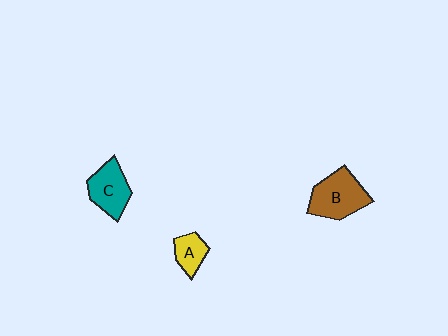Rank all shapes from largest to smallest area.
From largest to smallest: B (brown), C (teal), A (yellow).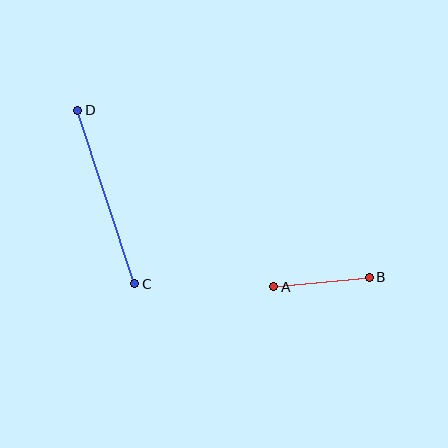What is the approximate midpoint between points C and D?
The midpoint is at approximately (106, 197) pixels.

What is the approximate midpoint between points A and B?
The midpoint is at approximately (321, 282) pixels.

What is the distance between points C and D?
The distance is approximately 183 pixels.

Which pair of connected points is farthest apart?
Points C and D are farthest apart.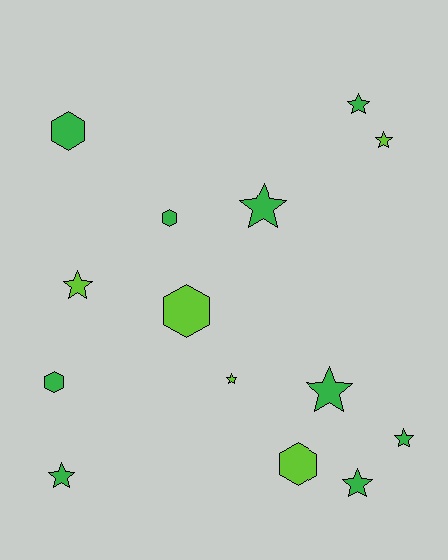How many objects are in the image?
There are 14 objects.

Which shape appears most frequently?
Star, with 9 objects.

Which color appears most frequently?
Green, with 9 objects.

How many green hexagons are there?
There are 3 green hexagons.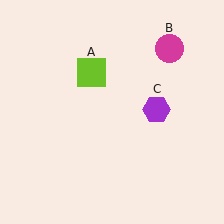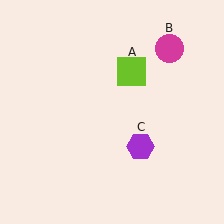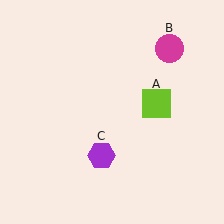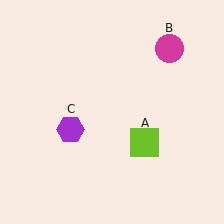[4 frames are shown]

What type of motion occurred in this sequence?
The lime square (object A), purple hexagon (object C) rotated clockwise around the center of the scene.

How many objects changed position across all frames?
2 objects changed position: lime square (object A), purple hexagon (object C).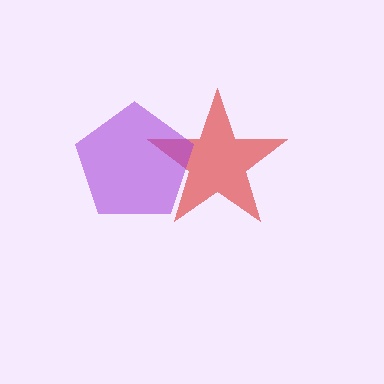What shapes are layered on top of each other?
The layered shapes are: a red star, a purple pentagon.